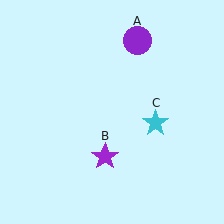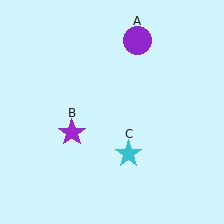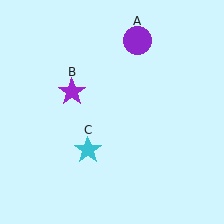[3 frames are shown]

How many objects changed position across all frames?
2 objects changed position: purple star (object B), cyan star (object C).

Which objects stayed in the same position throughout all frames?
Purple circle (object A) remained stationary.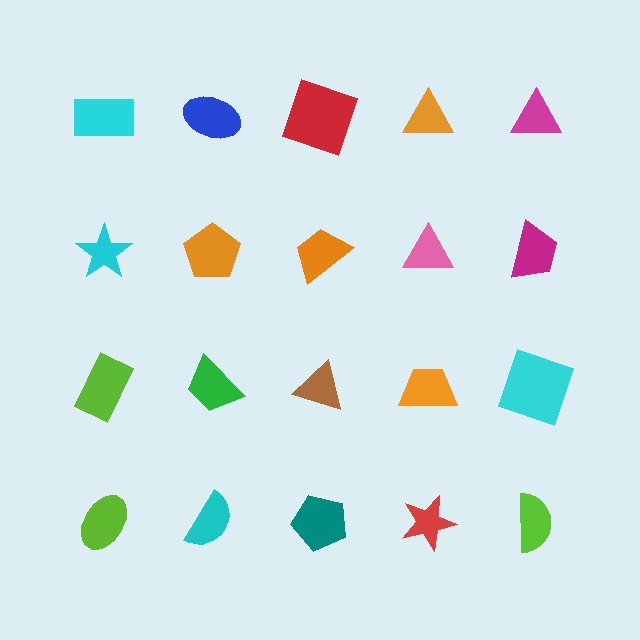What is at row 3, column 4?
An orange trapezoid.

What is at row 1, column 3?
A red square.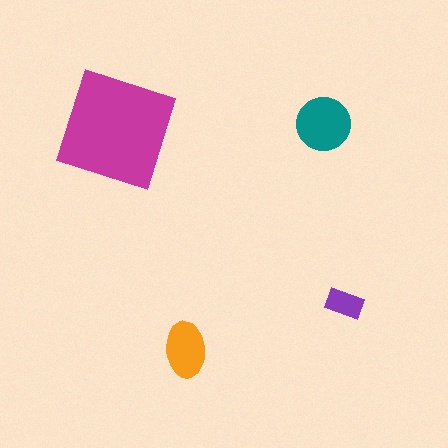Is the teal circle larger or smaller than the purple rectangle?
Larger.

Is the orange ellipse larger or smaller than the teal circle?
Smaller.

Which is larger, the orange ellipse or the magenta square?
The magenta square.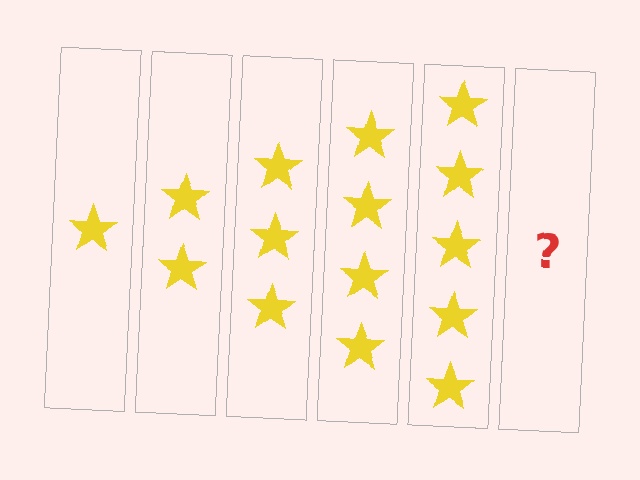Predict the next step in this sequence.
The next step is 6 stars.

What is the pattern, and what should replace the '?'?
The pattern is that each step adds one more star. The '?' should be 6 stars.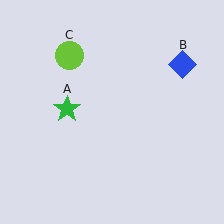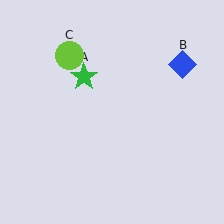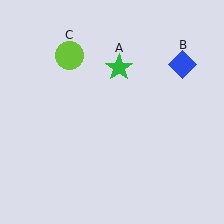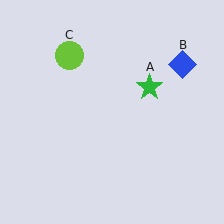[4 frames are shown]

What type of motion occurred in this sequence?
The green star (object A) rotated clockwise around the center of the scene.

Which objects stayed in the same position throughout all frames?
Blue diamond (object B) and lime circle (object C) remained stationary.